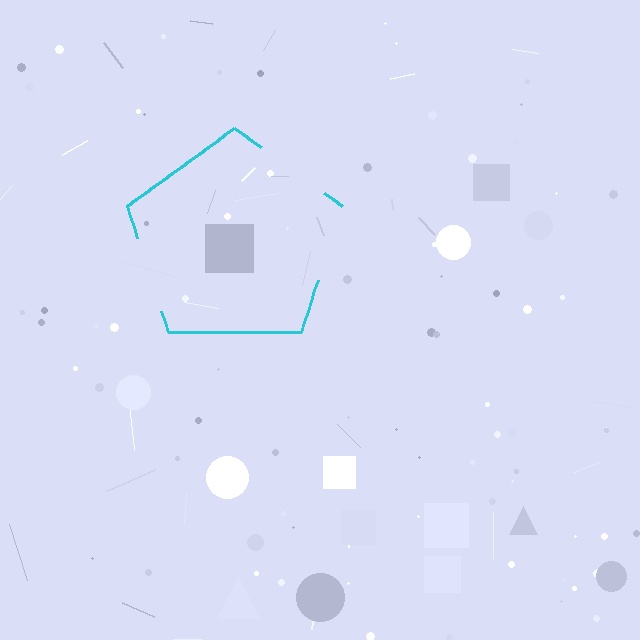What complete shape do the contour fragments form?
The contour fragments form a pentagon.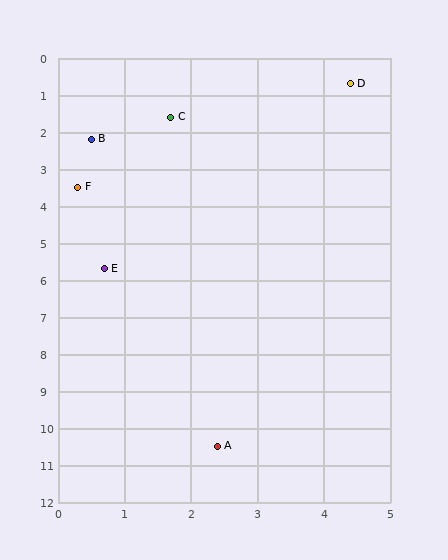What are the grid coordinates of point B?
Point B is at approximately (0.5, 2.2).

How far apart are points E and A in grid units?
Points E and A are about 5.1 grid units apart.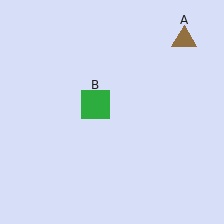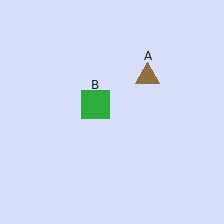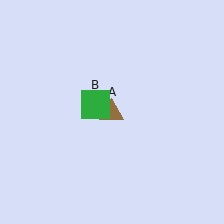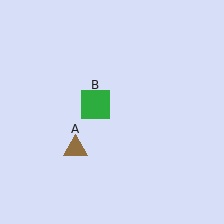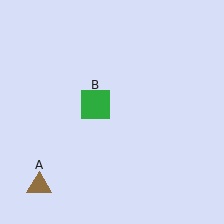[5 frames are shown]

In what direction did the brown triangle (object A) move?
The brown triangle (object A) moved down and to the left.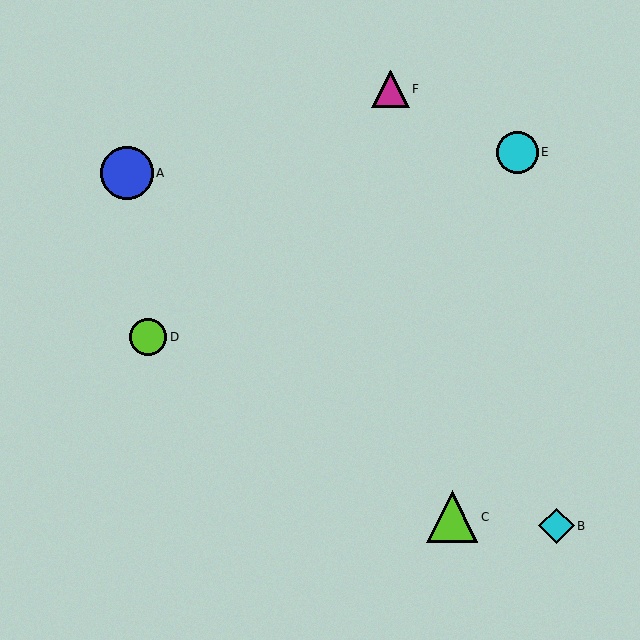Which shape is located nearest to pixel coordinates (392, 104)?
The magenta triangle (labeled F) at (390, 89) is nearest to that location.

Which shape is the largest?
The blue circle (labeled A) is the largest.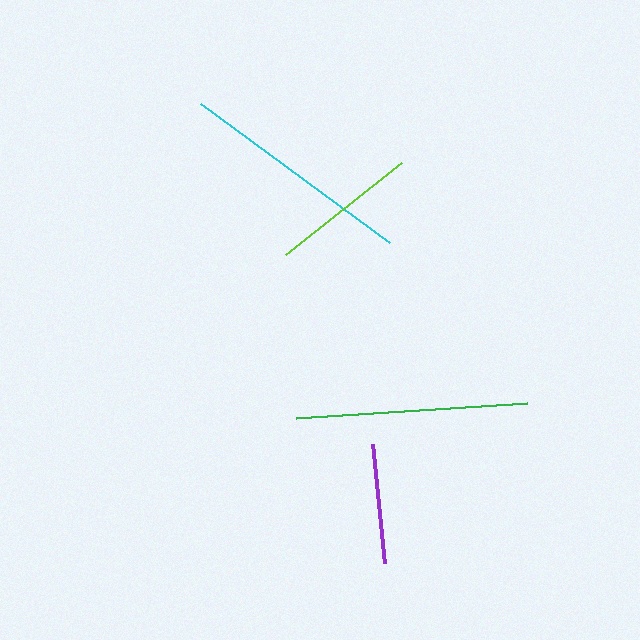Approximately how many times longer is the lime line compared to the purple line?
The lime line is approximately 1.2 times the length of the purple line.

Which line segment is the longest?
The cyan line is the longest at approximately 234 pixels.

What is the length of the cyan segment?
The cyan segment is approximately 234 pixels long.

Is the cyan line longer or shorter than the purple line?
The cyan line is longer than the purple line.